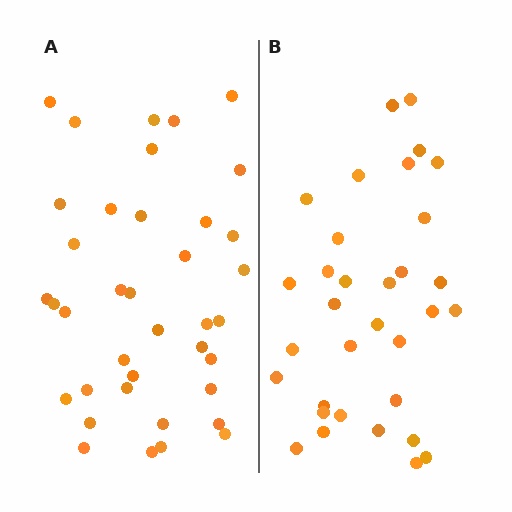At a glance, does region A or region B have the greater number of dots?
Region A (the left region) has more dots.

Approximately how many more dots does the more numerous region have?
Region A has about 5 more dots than region B.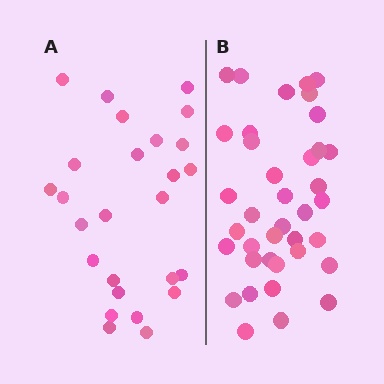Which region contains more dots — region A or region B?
Region B (the right region) has more dots.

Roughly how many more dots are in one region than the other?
Region B has roughly 12 or so more dots than region A.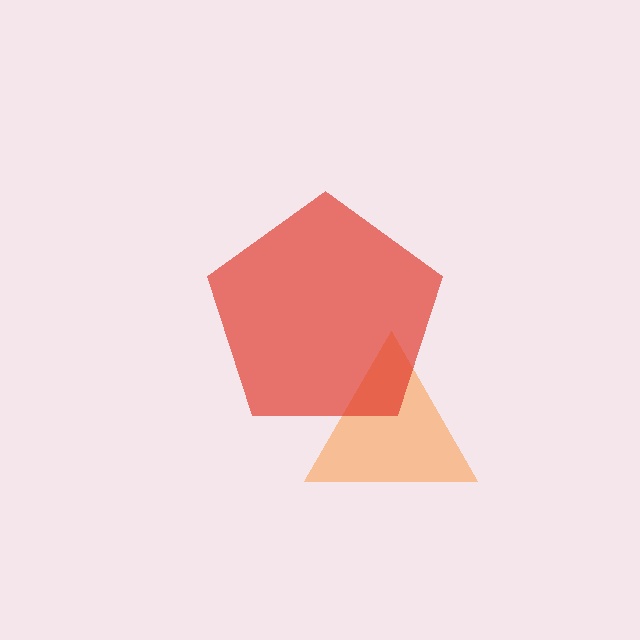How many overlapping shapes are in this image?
There are 2 overlapping shapes in the image.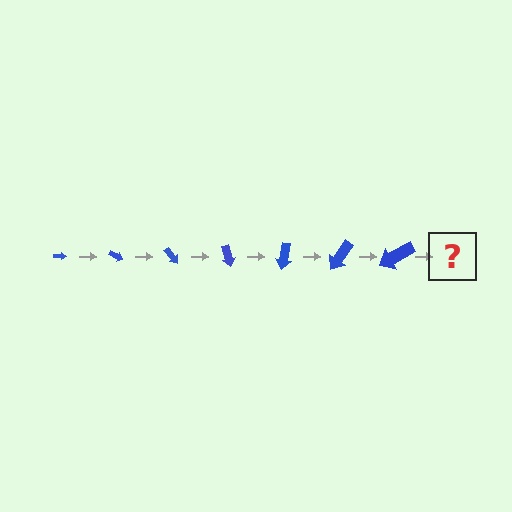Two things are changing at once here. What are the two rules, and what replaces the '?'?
The two rules are that the arrow grows larger each step and it rotates 25 degrees each step. The '?' should be an arrow, larger than the previous one and rotated 175 degrees from the start.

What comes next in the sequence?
The next element should be an arrow, larger than the previous one and rotated 175 degrees from the start.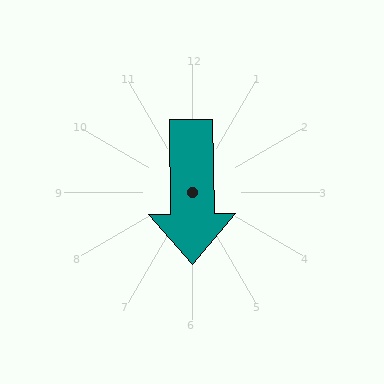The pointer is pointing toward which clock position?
Roughly 6 o'clock.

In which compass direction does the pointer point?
South.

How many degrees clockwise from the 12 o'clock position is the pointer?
Approximately 179 degrees.